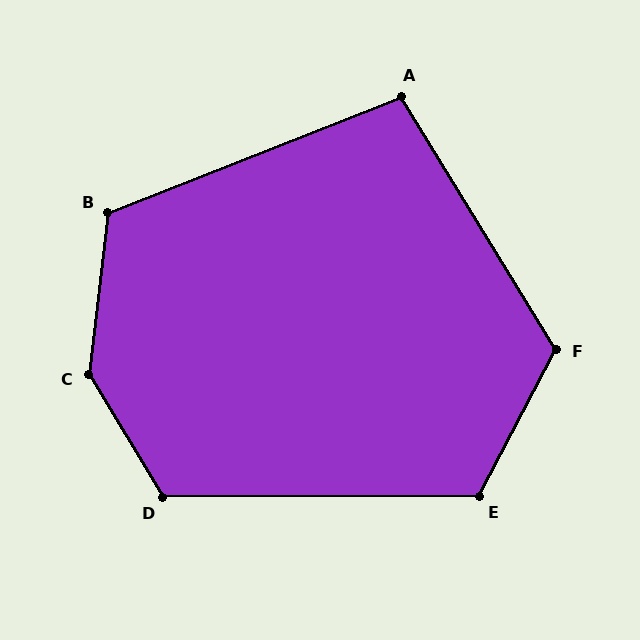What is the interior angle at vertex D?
Approximately 121 degrees (obtuse).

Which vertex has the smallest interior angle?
A, at approximately 100 degrees.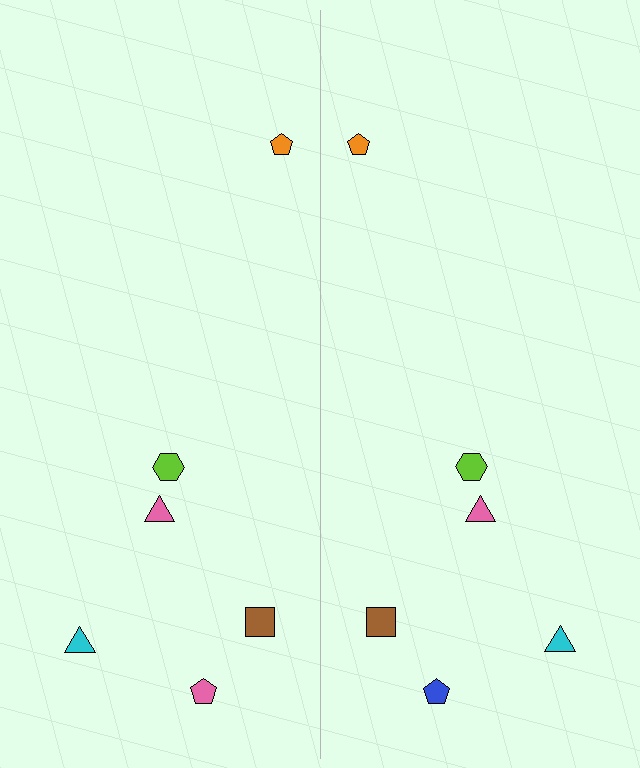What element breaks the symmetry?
The blue pentagon on the right side breaks the symmetry — its mirror counterpart is pink.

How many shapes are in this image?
There are 12 shapes in this image.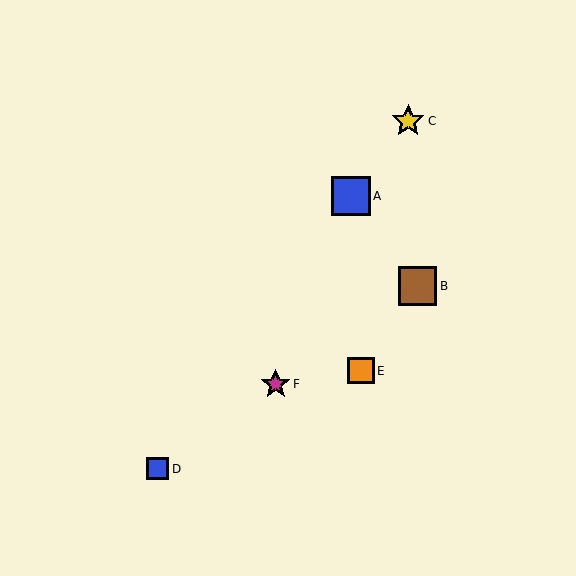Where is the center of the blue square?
The center of the blue square is at (158, 469).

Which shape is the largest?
The blue square (labeled A) is the largest.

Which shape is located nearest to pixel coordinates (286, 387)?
The magenta star (labeled F) at (276, 384) is nearest to that location.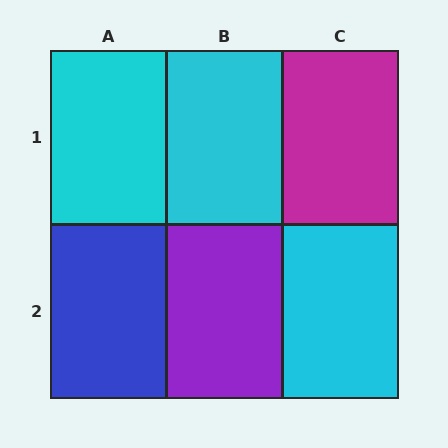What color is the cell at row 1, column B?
Cyan.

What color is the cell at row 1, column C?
Magenta.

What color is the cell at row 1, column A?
Cyan.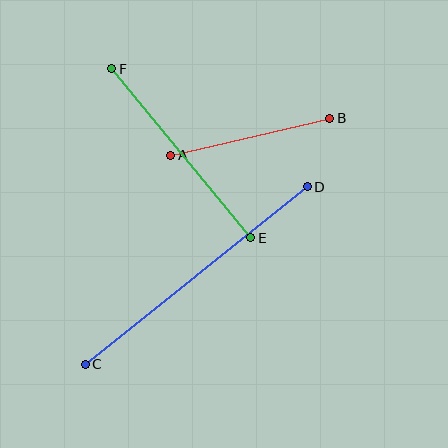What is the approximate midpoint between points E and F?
The midpoint is at approximately (181, 153) pixels.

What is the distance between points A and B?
The distance is approximately 163 pixels.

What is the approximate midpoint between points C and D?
The midpoint is at approximately (196, 276) pixels.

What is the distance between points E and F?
The distance is approximately 219 pixels.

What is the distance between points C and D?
The distance is approximately 285 pixels.